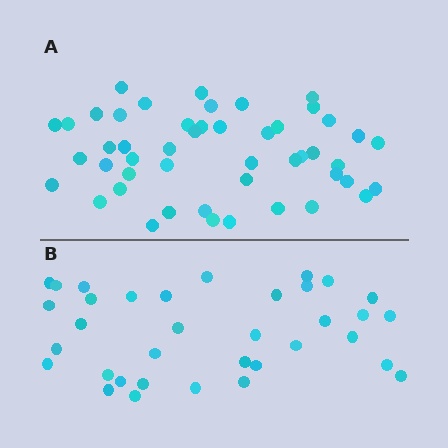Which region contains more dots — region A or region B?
Region A (the top region) has more dots.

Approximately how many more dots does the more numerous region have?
Region A has approximately 15 more dots than region B.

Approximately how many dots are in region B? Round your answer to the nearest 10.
About 40 dots. (The exact count is 35, which rounds to 40.)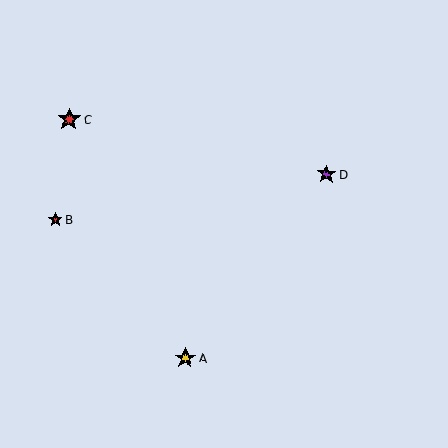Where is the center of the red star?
The center of the red star is at (69, 119).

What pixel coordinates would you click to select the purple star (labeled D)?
Click at (327, 174) to select the purple star D.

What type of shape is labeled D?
Shape D is a purple star.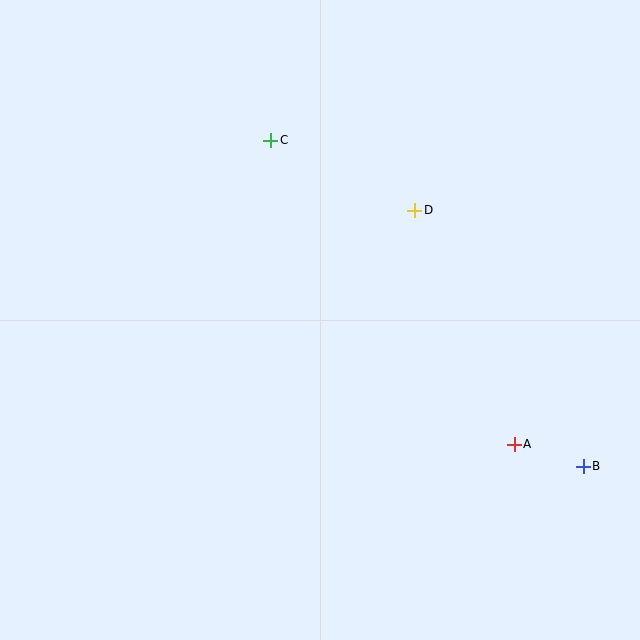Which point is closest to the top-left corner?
Point C is closest to the top-left corner.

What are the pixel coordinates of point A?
Point A is at (514, 444).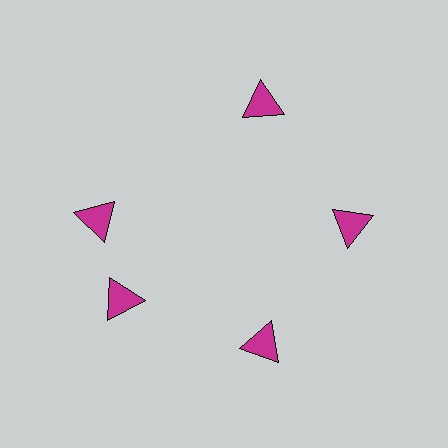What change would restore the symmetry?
The symmetry would be restored by rotating it back into even spacing with its neighbors so that all 5 triangles sit at equal angles and equal distance from the center.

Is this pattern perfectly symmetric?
No. The 5 magenta triangles are arranged in a ring, but one element near the 10 o'clock position is rotated out of alignment along the ring, breaking the 5-fold rotational symmetry.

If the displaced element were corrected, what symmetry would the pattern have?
It would have 5-fold rotational symmetry — the pattern would map onto itself every 72 degrees.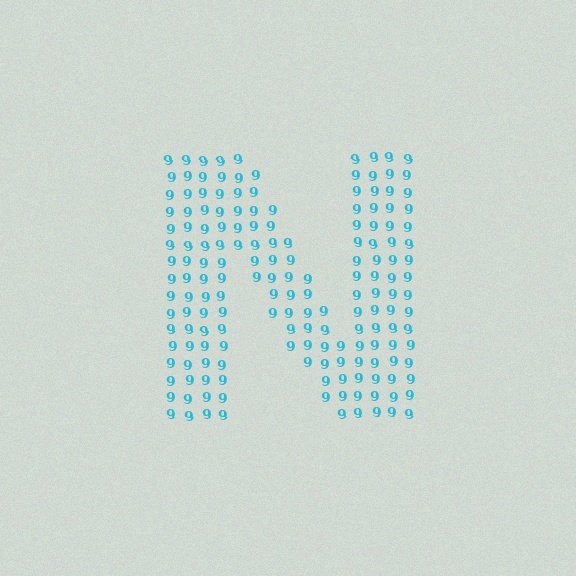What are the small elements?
The small elements are digit 9's.